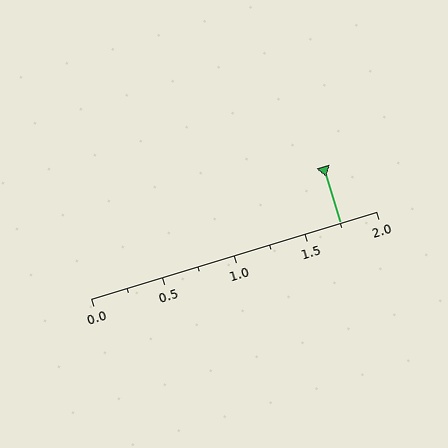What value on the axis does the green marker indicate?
The marker indicates approximately 1.75.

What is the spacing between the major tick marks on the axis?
The major ticks are spaced 0.5 apart.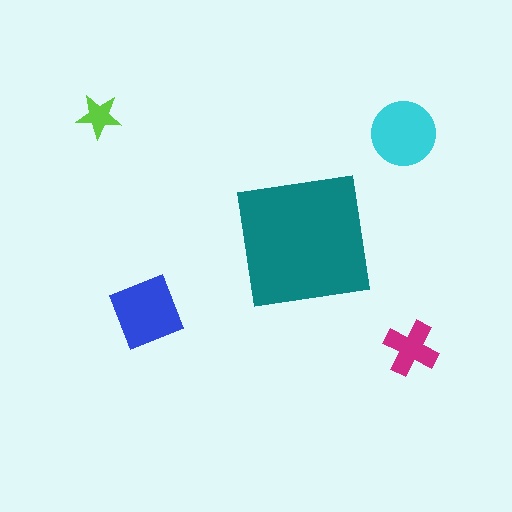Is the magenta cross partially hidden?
No, the magenta cross is fully visible.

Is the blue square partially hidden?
No, the blue square is fully visible.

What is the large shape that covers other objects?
A teal square.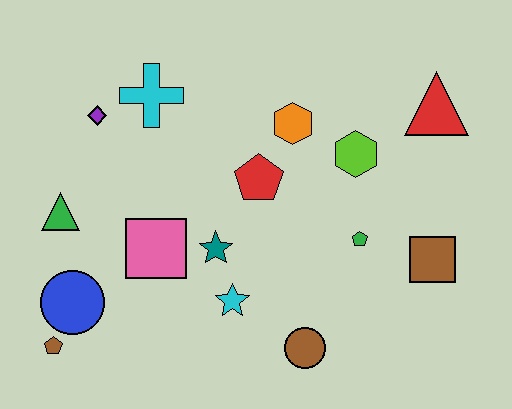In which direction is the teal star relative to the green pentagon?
The teal star is to the left of the green pentagon.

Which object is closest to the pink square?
The teal star is closest to the pink square.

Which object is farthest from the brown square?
The brown pentagon is farthest from the brown square.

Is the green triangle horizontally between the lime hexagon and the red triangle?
No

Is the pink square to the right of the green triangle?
Yes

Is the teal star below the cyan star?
No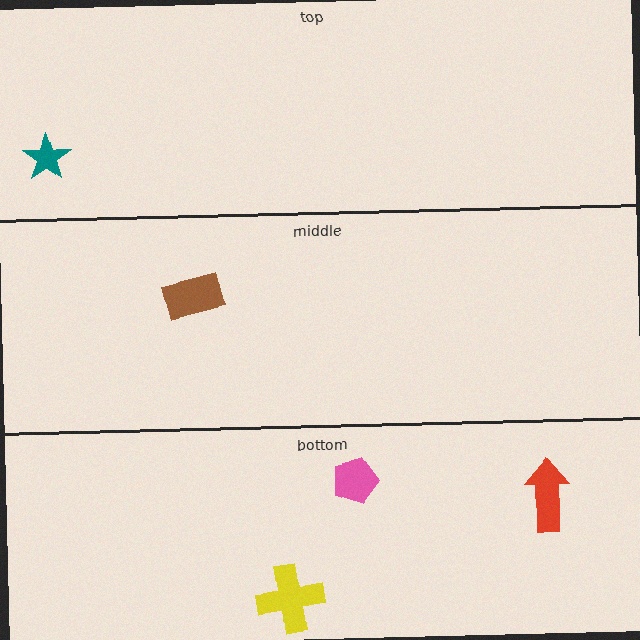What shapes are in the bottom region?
The yellow cross, the pink pentagon, the red arrow.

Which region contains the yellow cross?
The bottom region.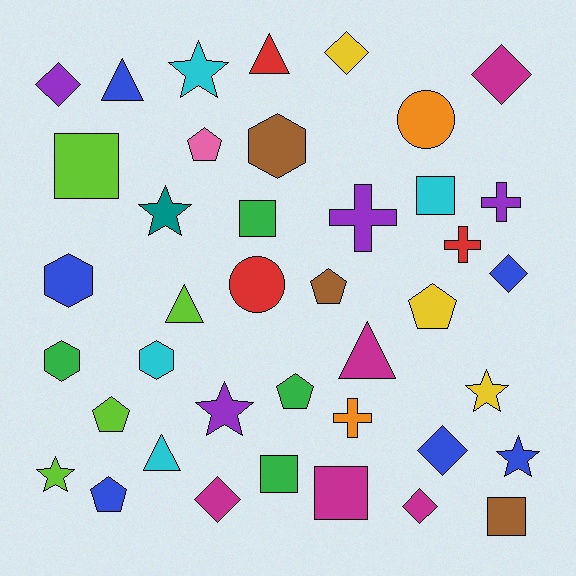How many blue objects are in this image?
There are 6 blue objects.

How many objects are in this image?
There are 40 objects.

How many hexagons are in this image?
There are 4 hexagons.